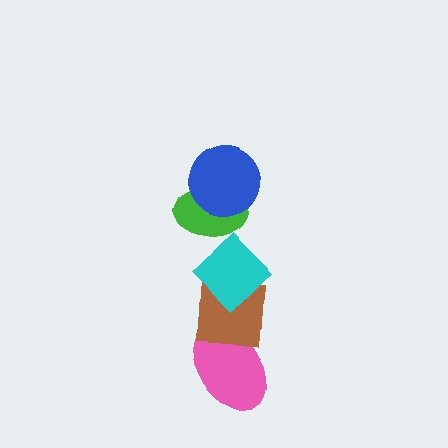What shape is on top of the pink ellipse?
The brown square is on top of the pink ellipse.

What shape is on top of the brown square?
The cyan diamond is on top of the brown square.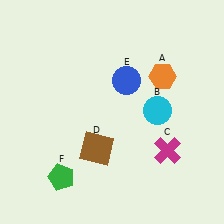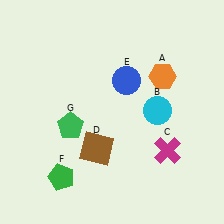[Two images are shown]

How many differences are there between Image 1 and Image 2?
There is 1 difference between the two images.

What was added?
A green pentagon (G) was added in Image 2.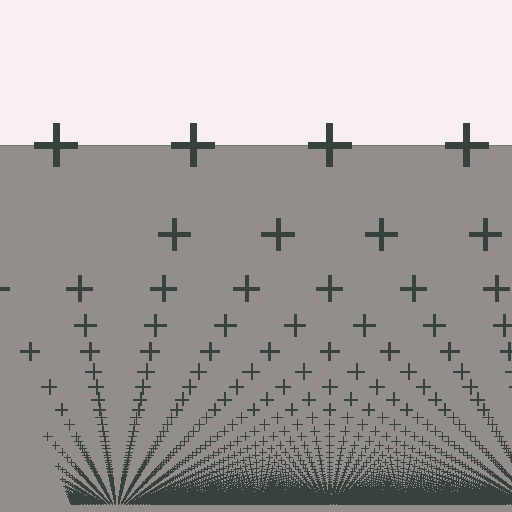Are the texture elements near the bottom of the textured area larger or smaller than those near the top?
Smaller. The gradient is inverted — elements near the bottom are smaller and denser.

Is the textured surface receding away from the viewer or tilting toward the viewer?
The surface appears to tilt toward the viewer. Texture elements get larger and sparser toward the top.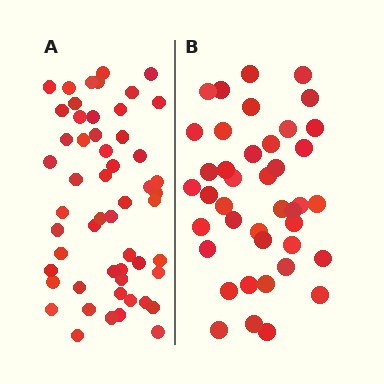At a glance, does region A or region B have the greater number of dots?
Region A (the left region) has more dots.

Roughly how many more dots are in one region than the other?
Region A has approximately 15 more dots than region B.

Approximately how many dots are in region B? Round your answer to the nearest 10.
About 40 dots. (The exact count is 41, which rounds to 40.)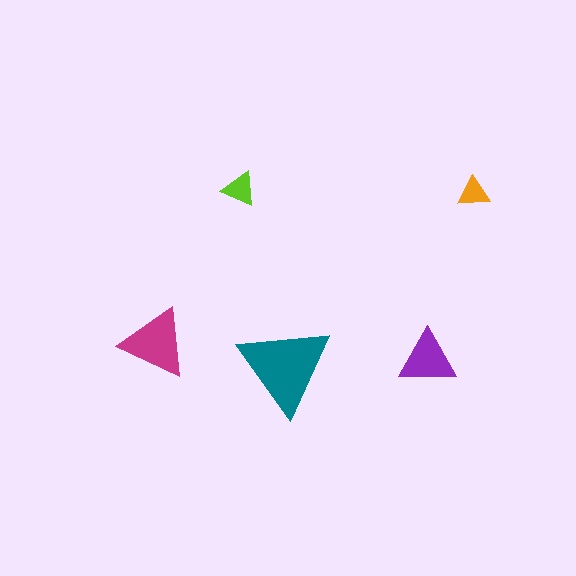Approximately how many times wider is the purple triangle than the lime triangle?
About 1.5 times wider.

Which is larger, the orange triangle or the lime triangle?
The lime one.